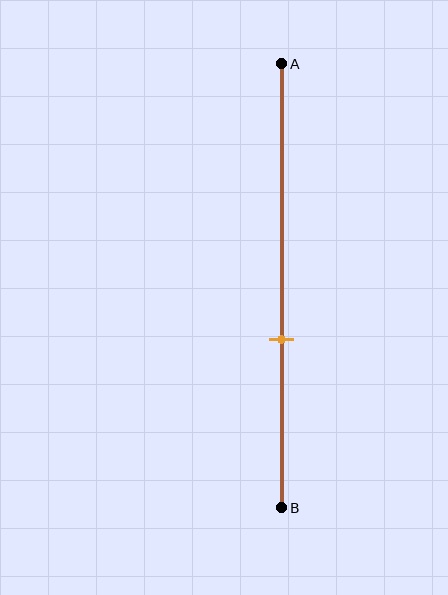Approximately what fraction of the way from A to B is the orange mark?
The orange mark is approximately 60% of the way from A to B.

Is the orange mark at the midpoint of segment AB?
No, the mark is at about 60% from A, not at the 50% midpoint.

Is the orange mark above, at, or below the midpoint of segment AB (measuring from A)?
The orange mark is below the midpoint of segment AB.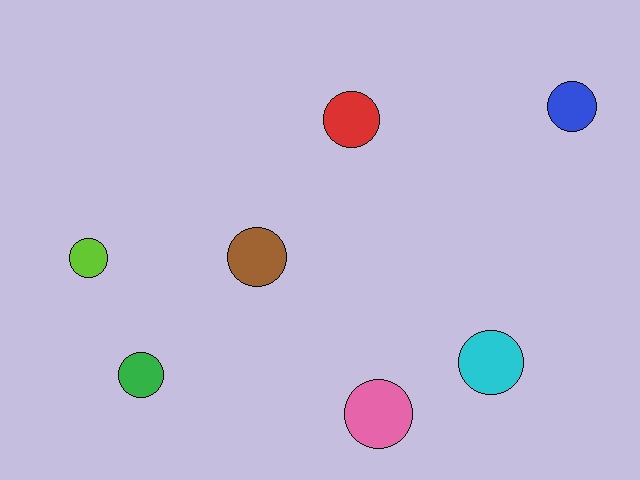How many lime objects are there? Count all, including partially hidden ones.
There is 1 lime object.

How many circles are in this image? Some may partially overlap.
There are 7 circles.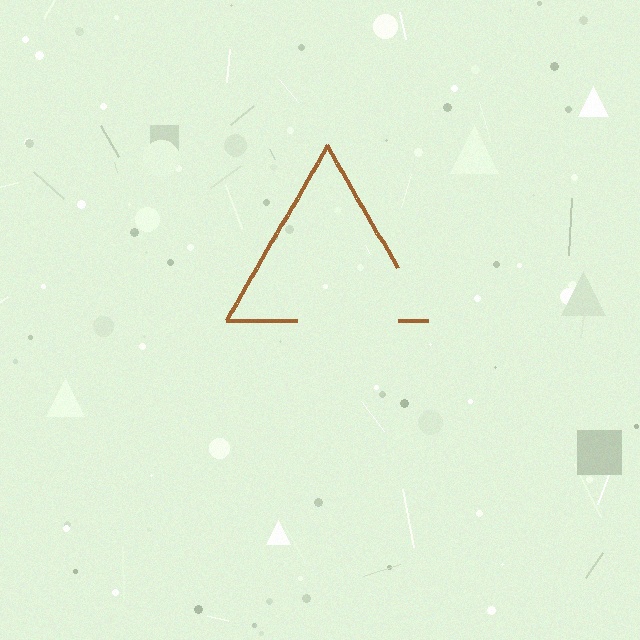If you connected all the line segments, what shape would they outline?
They would outline a triangle.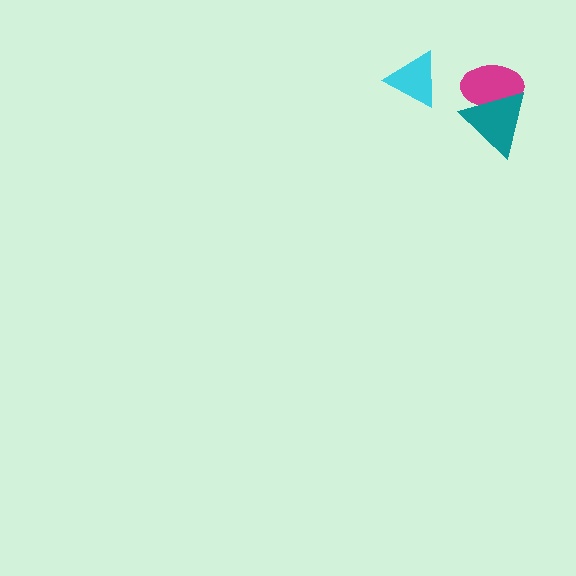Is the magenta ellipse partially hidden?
Yes, it is partially covered by another shape.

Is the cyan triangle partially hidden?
No, no other shape covers it.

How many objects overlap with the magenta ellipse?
1 object overlaps with the magenta ellipse.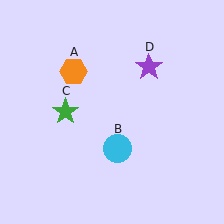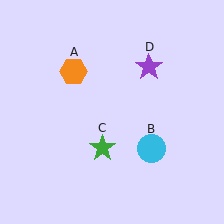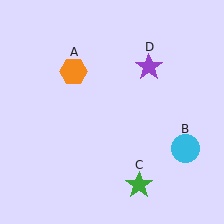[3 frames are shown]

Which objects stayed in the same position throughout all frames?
Orange hexagon (object A) and purple star (object D) remained stationary.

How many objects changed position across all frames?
2 objects changed position: cyan circle (object B), green star (object C).